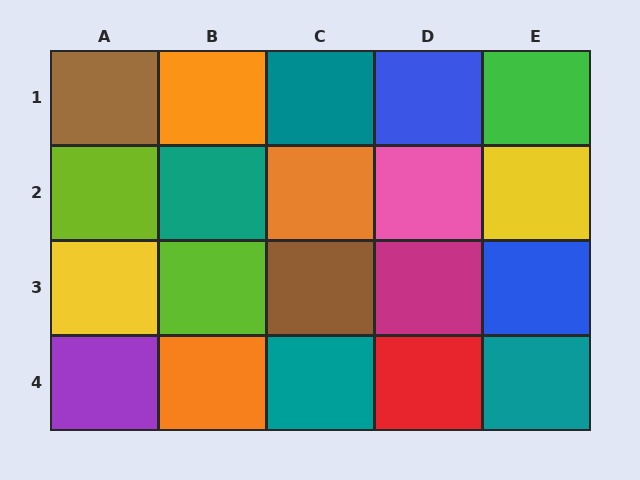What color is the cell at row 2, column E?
Yellow.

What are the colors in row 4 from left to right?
Purple, orange, teal, red, teal.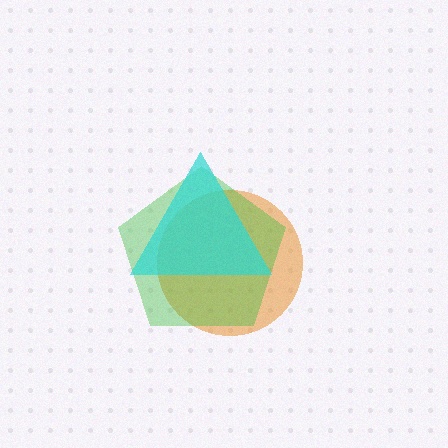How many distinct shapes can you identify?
There are 3 distinct shapes: an orange circle, a green pentagon, a cyan triangle.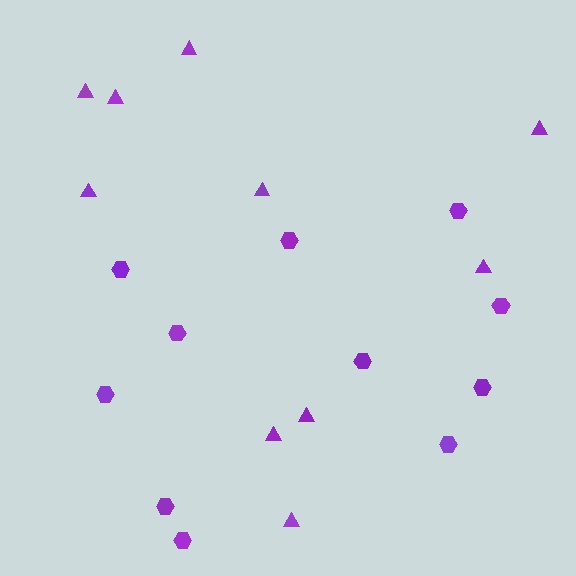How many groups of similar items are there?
There are 2 groups: one group of hexagons (11) and one group of triangles (10).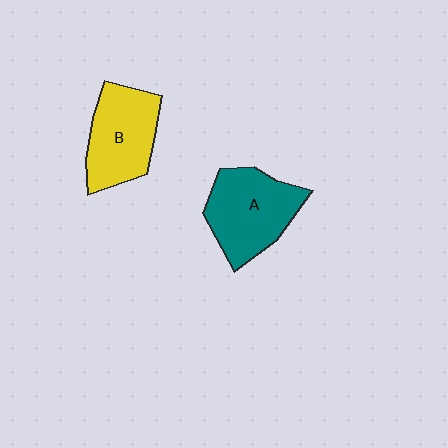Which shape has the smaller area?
Shape B (yellow).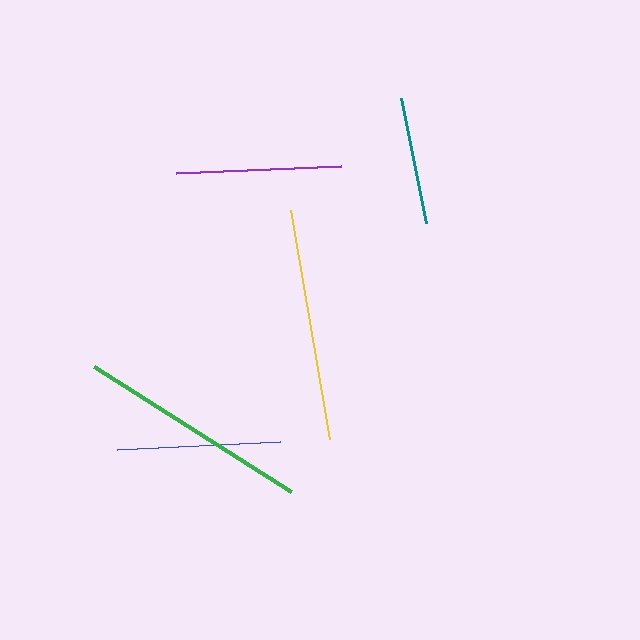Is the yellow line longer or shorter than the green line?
The green line is longer than the yellow line.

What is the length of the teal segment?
The teal segment is approximately 128 pixels long.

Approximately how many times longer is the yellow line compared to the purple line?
The yellow line is approximately 1.4 times the length of the purple line.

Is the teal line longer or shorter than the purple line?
The purple line is longer than the teal line.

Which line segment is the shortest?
The teal line is the shortest at approximately 128 pixels.